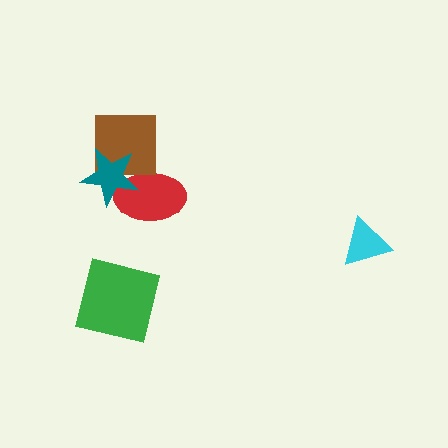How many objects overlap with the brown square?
2 objects overlap with the brown square.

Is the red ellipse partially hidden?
Yes, it is partially covered by another shape.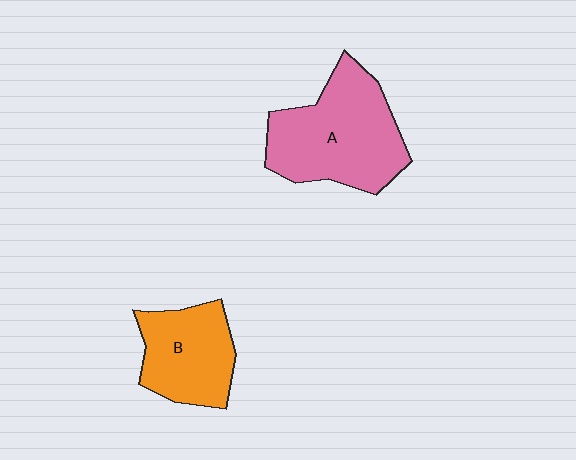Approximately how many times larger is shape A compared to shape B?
Approximately 1.5 times.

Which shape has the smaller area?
Shape B (orange).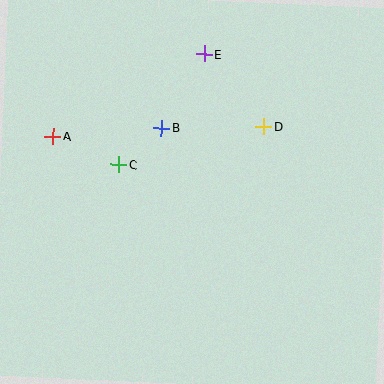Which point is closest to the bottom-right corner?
Point D is closest to the bottom-right corner.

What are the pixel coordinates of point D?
Point D is at (264, 126).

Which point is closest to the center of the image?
Point B at (161, 128) is closest to the center.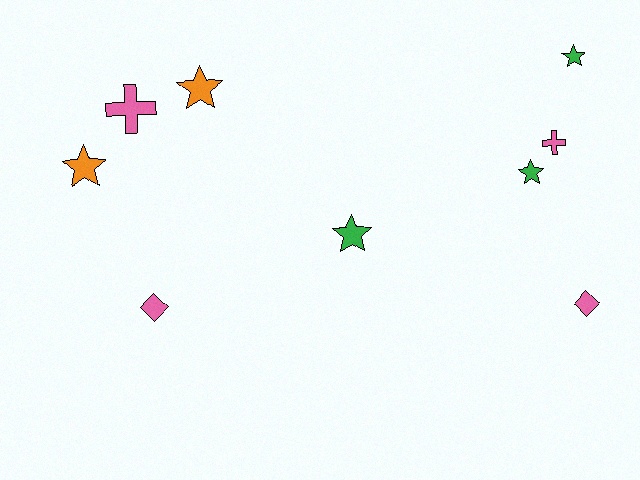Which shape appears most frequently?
Star, with 5 objects.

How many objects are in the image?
There are 9 objects.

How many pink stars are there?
There are no pink stars.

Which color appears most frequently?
Pink, with 4 objects.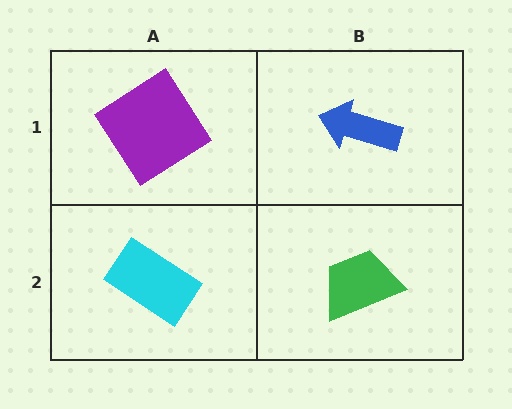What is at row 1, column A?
A purple diamond.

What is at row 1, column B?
A blue arrow.